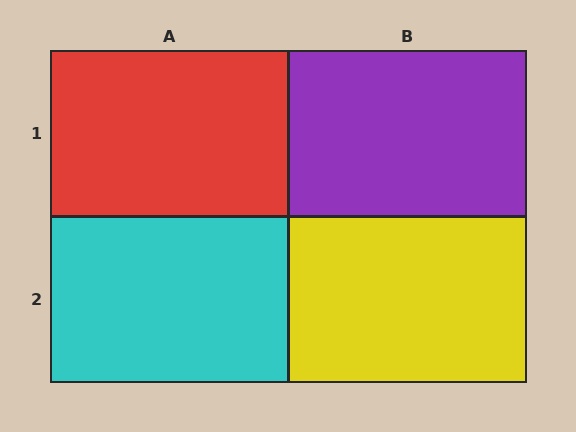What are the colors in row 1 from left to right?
Red, purple.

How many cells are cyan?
1 cell is cyan.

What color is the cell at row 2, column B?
Yellow.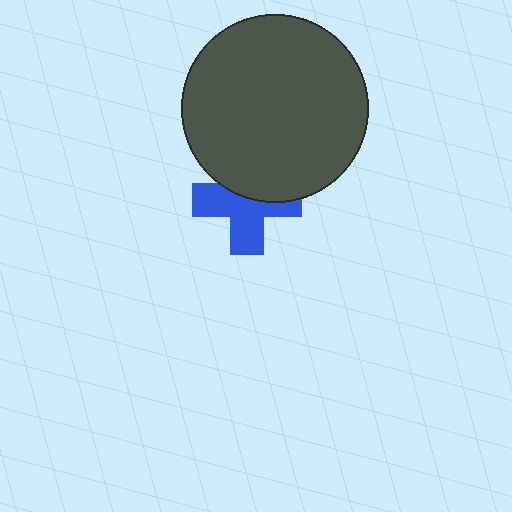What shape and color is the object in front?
The object in front is a dark gray circle.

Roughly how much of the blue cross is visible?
About half of it is visible (roughly 60%).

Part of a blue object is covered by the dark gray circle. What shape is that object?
It is a cross.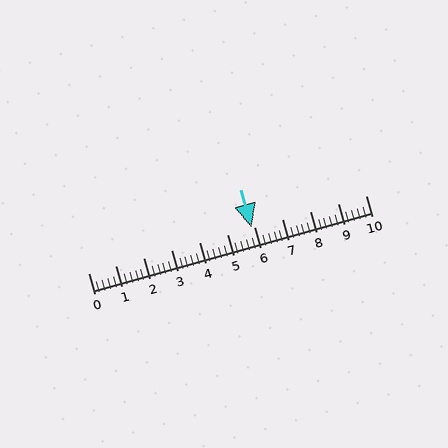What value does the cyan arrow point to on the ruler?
The cyan arrow points to approximately 5.9.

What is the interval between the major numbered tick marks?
The major tick marks are spaced 1 units apart.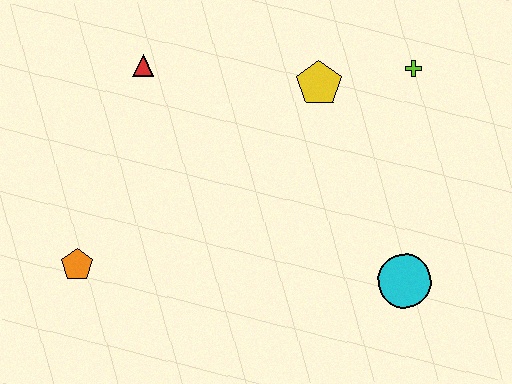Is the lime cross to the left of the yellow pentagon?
No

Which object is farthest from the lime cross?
The orange pentagon is farthest from the lime cross.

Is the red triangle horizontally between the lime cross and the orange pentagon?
Yes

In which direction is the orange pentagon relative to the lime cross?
The orange pentagon is to the left of the lime cross.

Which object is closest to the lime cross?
The yellow pentagon is closest to the lime cross.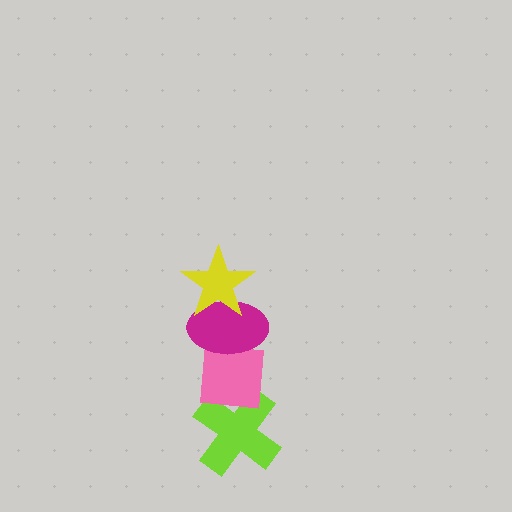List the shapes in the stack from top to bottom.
From top to bottom: the yellow star, the magenta ellipse, the pink square, the lime cross.